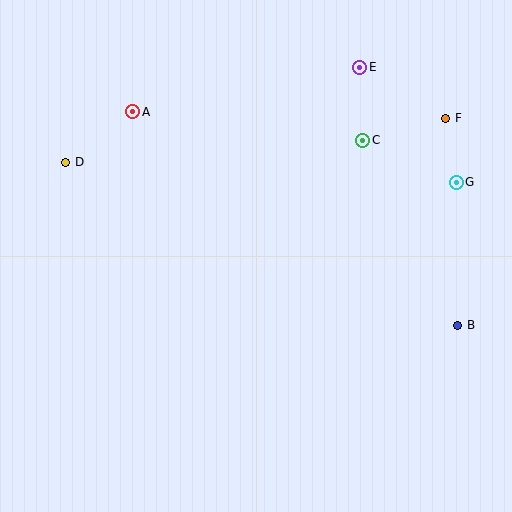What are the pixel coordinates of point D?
Point D is at (66, 162).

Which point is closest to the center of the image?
Point C at (363, 140) is closest to the center.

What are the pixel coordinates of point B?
Point B is at (458, 325).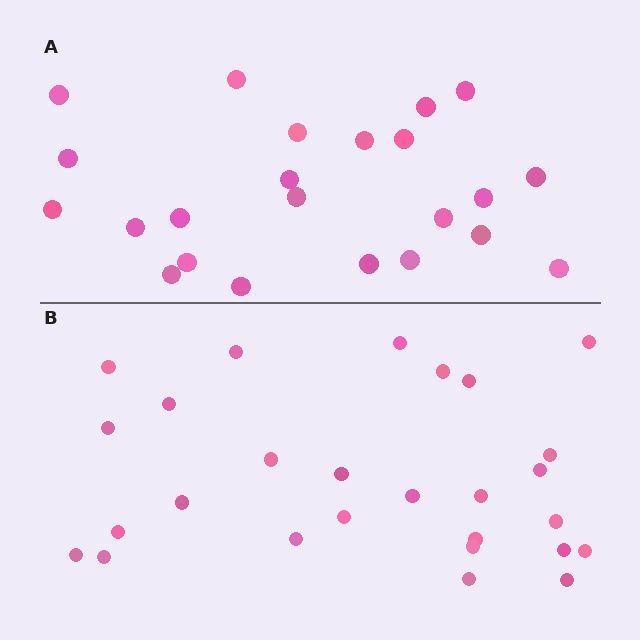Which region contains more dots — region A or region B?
Region B (the bottom region) has more dots.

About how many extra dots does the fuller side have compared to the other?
Region B has about 4 more dots than region A.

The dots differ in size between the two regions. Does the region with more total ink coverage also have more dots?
No. Region A has more total ink coverage because its dots are larger, but region B actually contains more individual dots. Total area can be misleading — the number of items is what matters here.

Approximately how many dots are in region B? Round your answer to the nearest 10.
About 30 dots. (The exact count is 27, which rounds to 30.)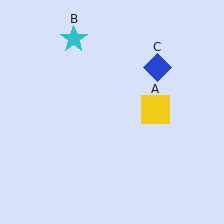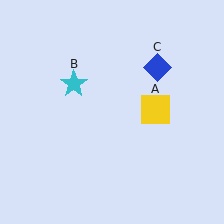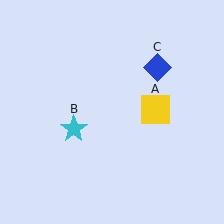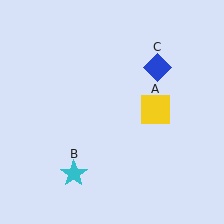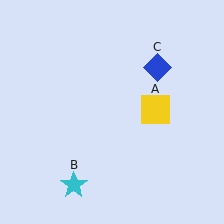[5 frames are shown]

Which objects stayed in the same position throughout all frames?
Yellow square (object A) and blue diamond (object C) remained stationary.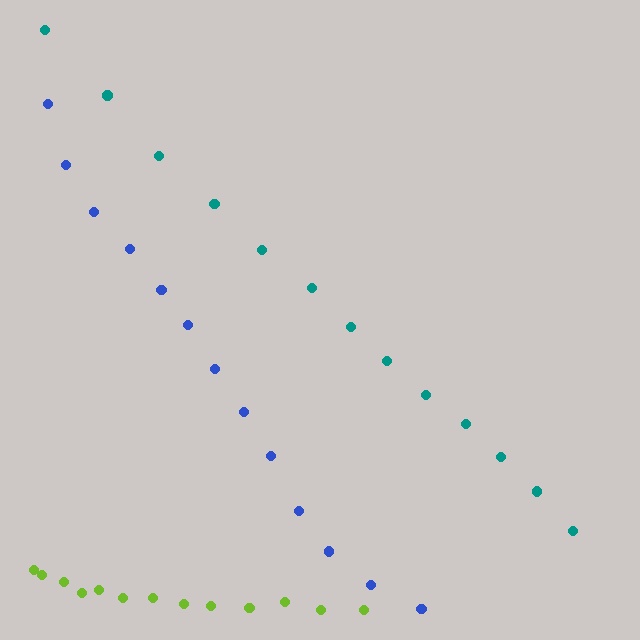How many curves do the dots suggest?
There are 3 distinct paths.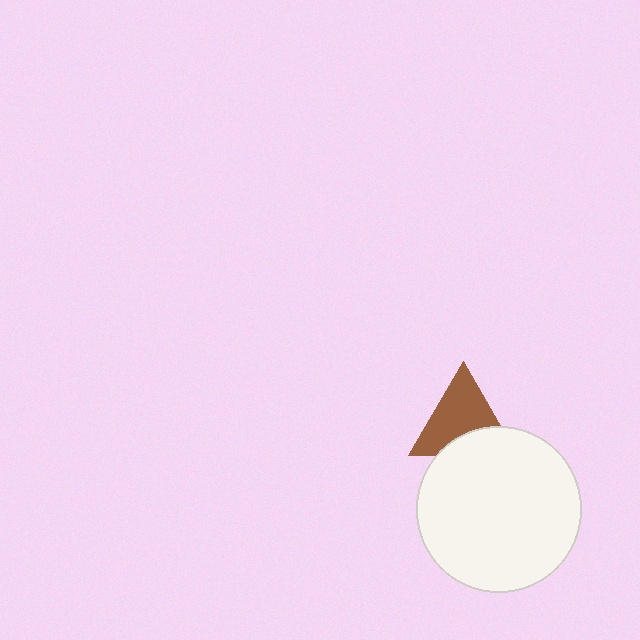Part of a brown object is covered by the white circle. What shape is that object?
It is a triangle.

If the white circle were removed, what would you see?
You would see the complete brown triangle.